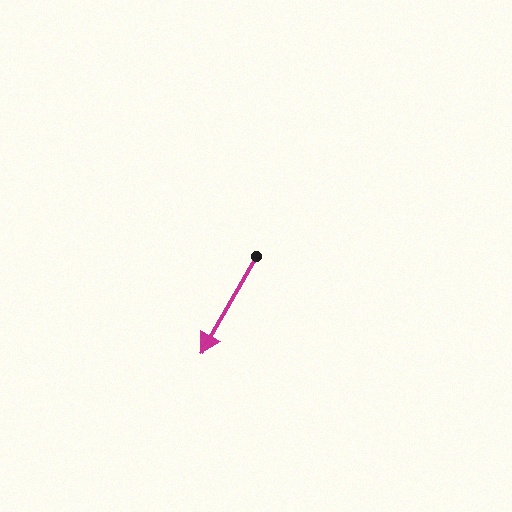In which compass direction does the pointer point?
Southwest.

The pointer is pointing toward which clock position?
Roughly 7 o'clock.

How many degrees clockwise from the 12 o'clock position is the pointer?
Approximately 210 degrees.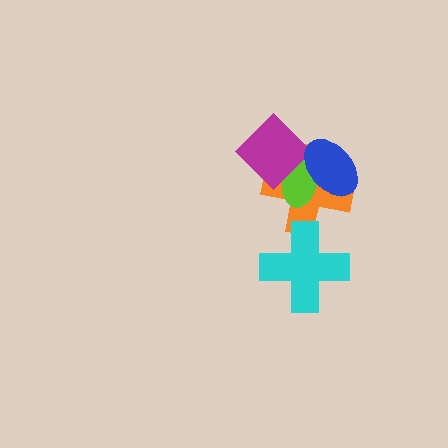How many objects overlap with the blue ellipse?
3 objects overlap with the blue ellipse.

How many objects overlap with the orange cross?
4 objects overlap with the orange cross.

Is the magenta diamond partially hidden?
Yes, it is partially covered by another shape.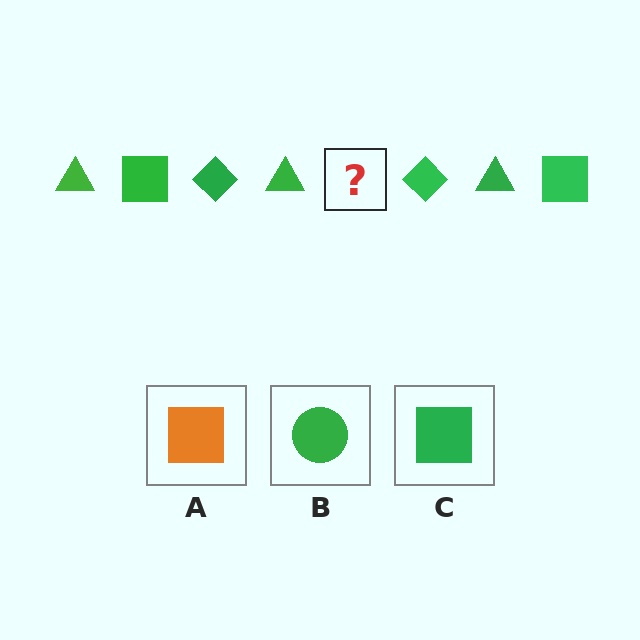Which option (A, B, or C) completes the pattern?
C.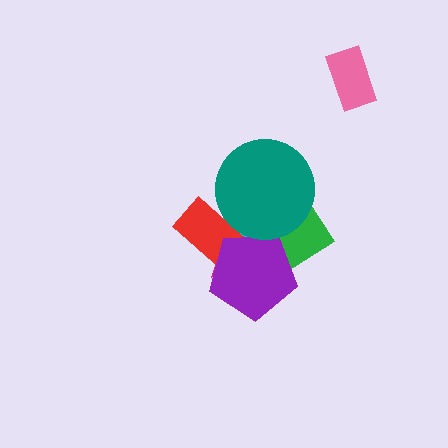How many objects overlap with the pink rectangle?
0 objects overlap with the pink rectangle.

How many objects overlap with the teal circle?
5 objects overlap with the teal circle.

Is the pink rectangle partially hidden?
No, no other shape covers it.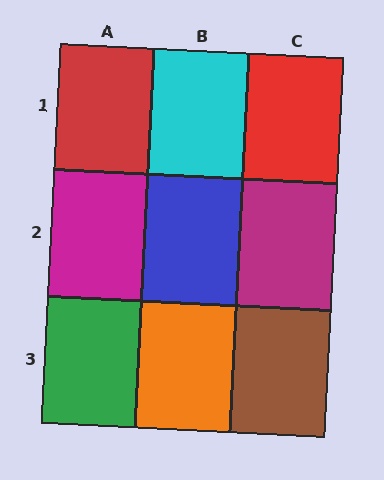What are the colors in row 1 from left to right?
Red, cyan, red.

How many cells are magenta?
2 cells are magenta.